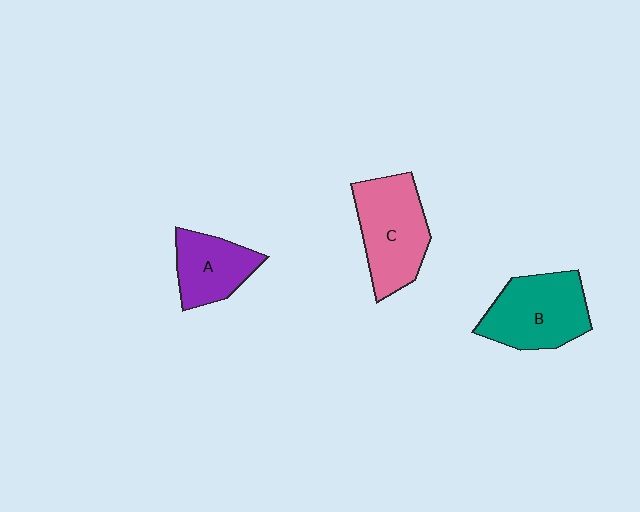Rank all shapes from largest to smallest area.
From largest to smallest: C (pink), B (teal), A (purple).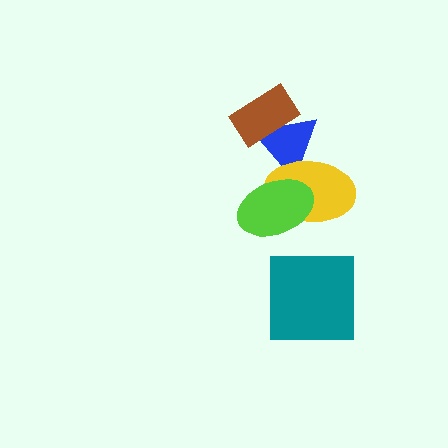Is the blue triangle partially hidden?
Yes, it is partially covered by another shape.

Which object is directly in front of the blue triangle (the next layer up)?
The yellow ellipse is directly in front of the blue triangle.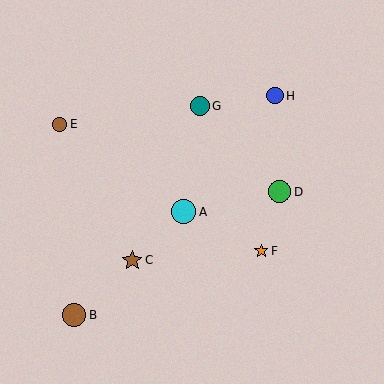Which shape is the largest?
The cyan circle (labeled A) is the largest.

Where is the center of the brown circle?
The center of the brown circle is at (59, 124).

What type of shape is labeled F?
Shape F is an orange star.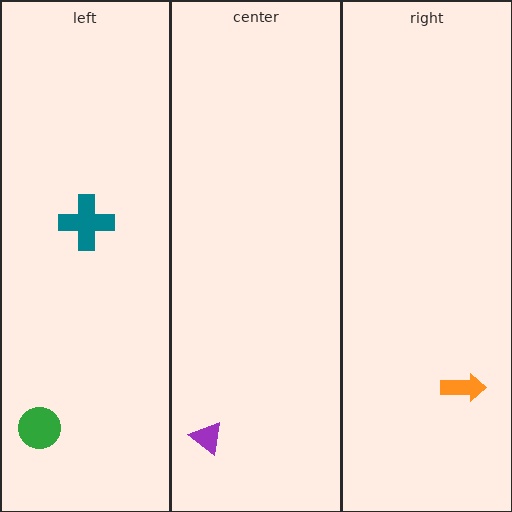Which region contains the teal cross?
The left region.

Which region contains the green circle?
The left region.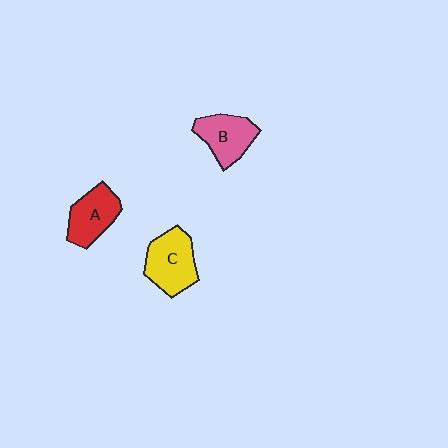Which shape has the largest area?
Shape C (yellow).